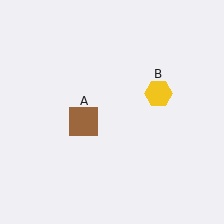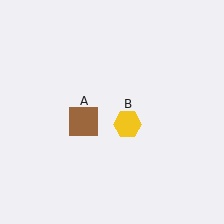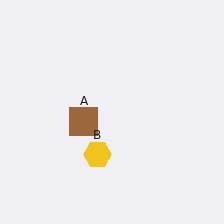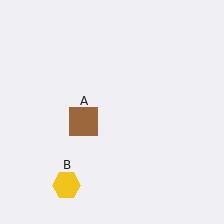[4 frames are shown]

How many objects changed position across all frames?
1 object changed position: yellow hexagon (object B).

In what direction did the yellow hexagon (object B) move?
The yellow hexagon (object B) moved down and to the left.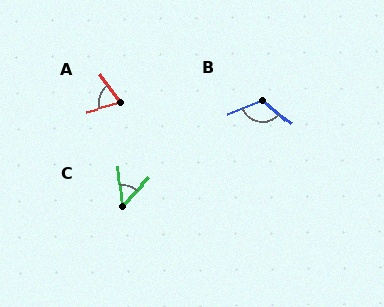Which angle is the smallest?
C, at approximately 48 degrees.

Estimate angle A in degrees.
Approximately 67 degrees.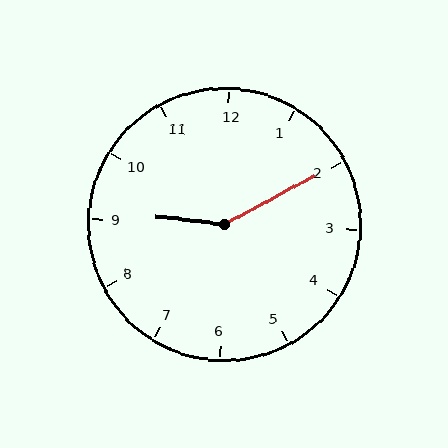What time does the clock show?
9:10.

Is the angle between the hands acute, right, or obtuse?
It is obtuse.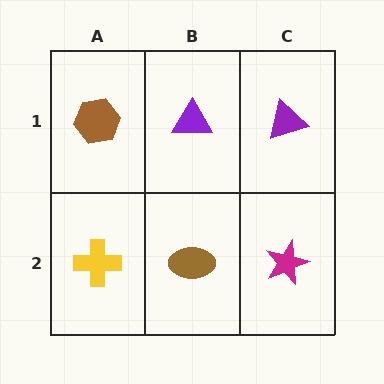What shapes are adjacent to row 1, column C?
A magenta star (row 2, column C), a purple triangle (row 1, column B).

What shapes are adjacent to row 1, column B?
A brown ellipse (row 2, column B), a brown hexagon (row 1, column A), a purple triangle (row 1, column C).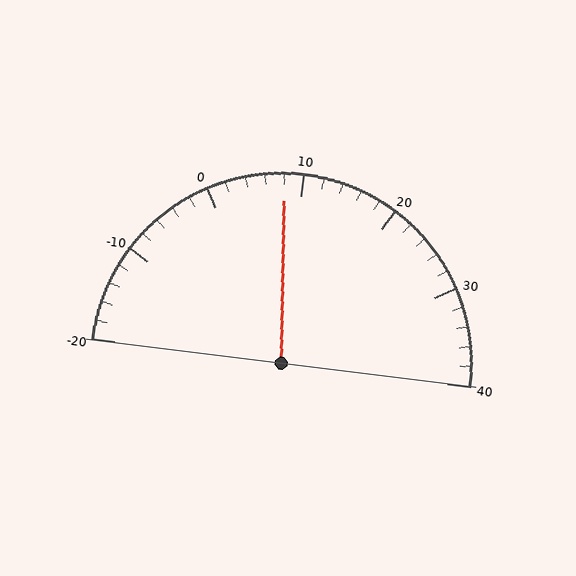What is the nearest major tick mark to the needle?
The nearest major tick mark is 10.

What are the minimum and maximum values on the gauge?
The gauge ranges from -20 to 40.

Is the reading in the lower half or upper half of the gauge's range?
The reading is in the lower half of the range (-20 to 40).